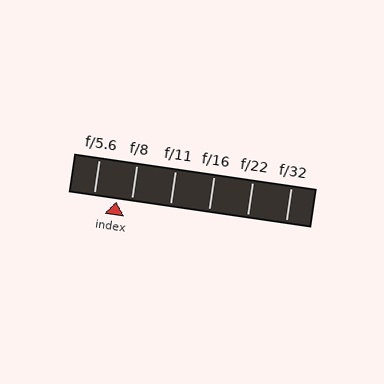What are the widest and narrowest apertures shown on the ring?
The widest aperture shown is f/5.6 and the narrowest is f/32.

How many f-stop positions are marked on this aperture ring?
There are 6 f-stop positions marked.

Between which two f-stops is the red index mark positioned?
The index mark is between f/5.6 and f/8.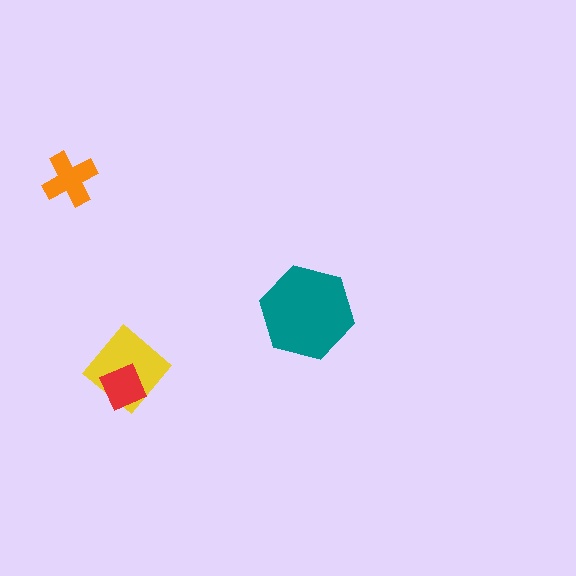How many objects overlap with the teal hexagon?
0 objects overlap with the teal hexagon.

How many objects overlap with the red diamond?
1 object overlaps with the red diamond.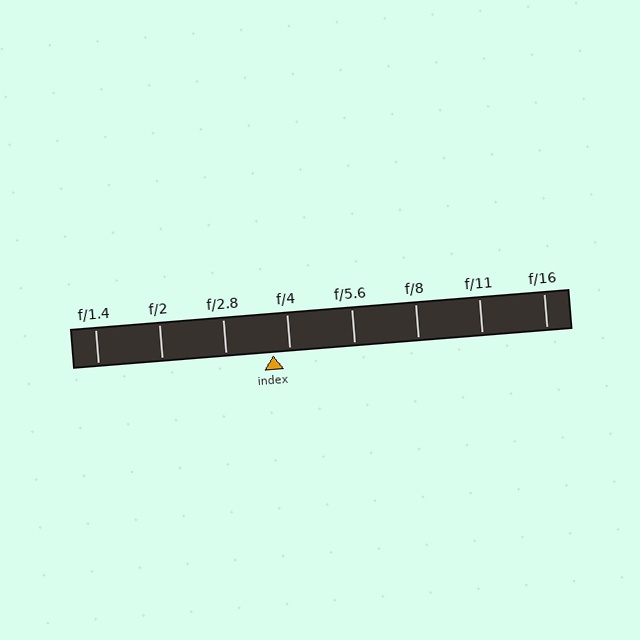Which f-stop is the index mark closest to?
The index mark is closest to f/4.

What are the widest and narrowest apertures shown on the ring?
The widest aperture shown is f/1.4 and the narrowest is f/16.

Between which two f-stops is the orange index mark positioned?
The index mark is between f/2.8 and f/4.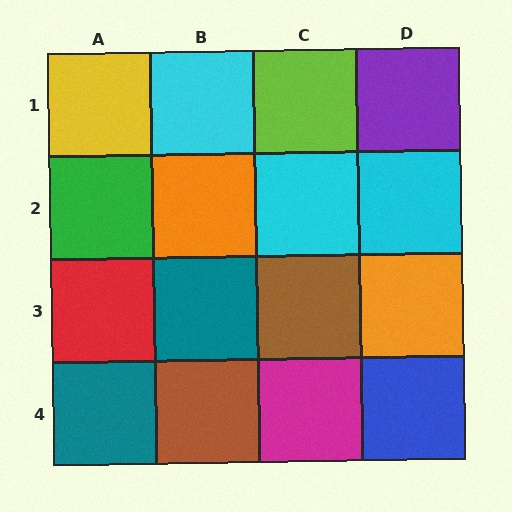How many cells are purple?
1 cell is purple.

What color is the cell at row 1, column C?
Lime.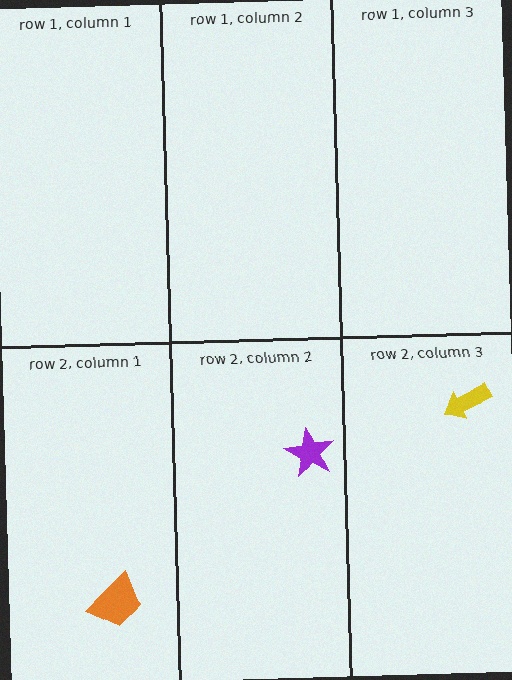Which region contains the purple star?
The row 2, column 2 region.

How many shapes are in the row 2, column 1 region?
1.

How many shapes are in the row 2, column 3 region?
1.